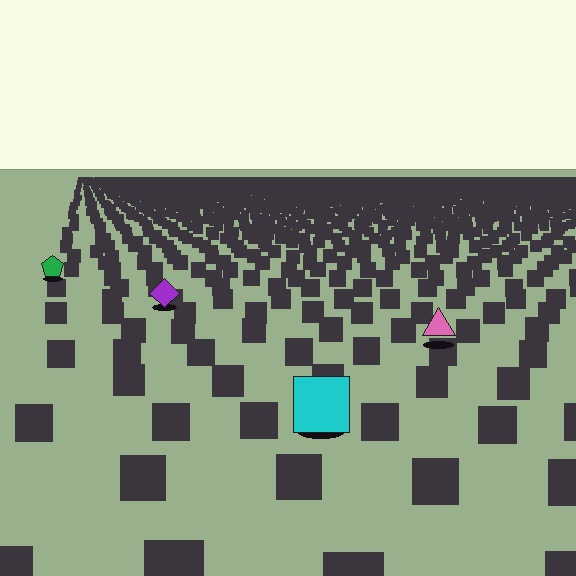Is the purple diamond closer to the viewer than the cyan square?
No. The cyan square is closer — you can tell from the texture gradient: the ground texture is coarser near it.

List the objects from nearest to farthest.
From nearest to farthest: the cyan square, the pink triangle, the purple diamond, the green pentagon.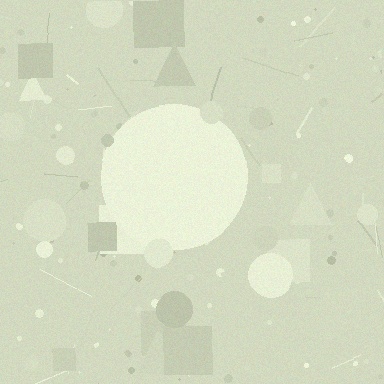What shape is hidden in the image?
A circle is hidden in the image.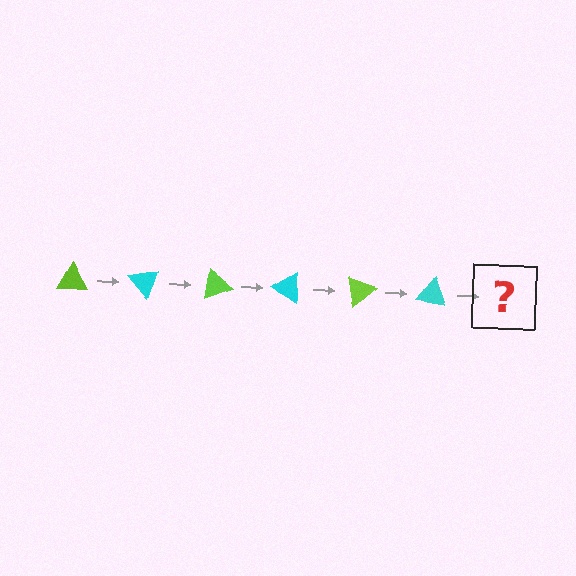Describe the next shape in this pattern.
It should be a lime triangle, rotated 300 degrees from the start.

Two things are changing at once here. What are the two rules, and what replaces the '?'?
The two rules are that it rotates 50 degrees each step and the color cycles through lime and cyan. The '?' should be a lime triangle, rotated 300 degrees from the start.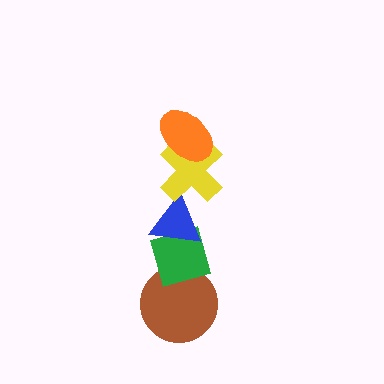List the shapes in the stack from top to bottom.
From top to bottom: the orange ellipse, the yellow cross, the blue triangle, the green diamond, the brown circle.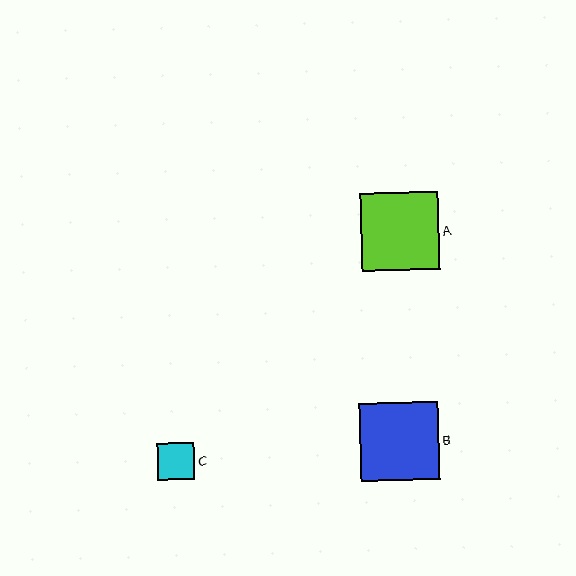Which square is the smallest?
Square C is the smallest with a size of approximately 38 pixels.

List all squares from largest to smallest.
From largest to smallest: B, A, C.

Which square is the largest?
Square B is the largest with a size of approximately 79 pixels.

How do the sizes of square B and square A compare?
Square B and square A are approximately the same size.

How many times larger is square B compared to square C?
Square B is approximately 2.1 times the size of square C.